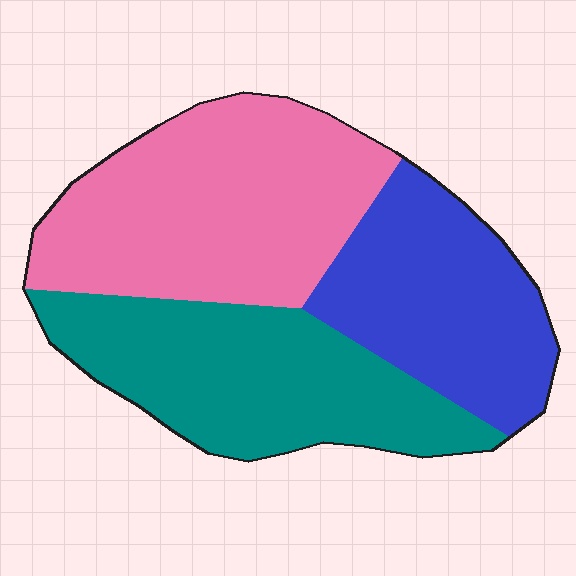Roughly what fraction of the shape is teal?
Teal takes up about one third (1/3) of the shape.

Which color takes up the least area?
Blue, at roughly 25%.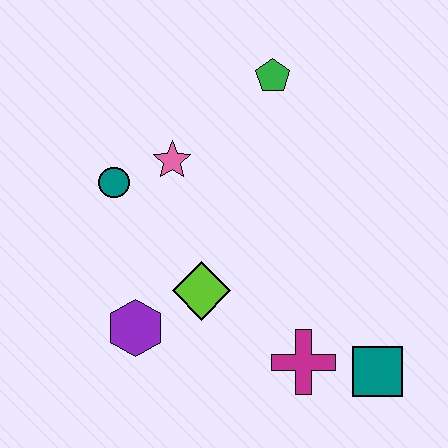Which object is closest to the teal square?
The magenta cross is closest to the teal square.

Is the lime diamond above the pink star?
No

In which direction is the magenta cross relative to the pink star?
The magenta cross is below the pink star.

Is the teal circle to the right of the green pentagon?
No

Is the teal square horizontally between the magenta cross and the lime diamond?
No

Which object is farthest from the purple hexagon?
The green pentagon is farthest from the purple hexagon.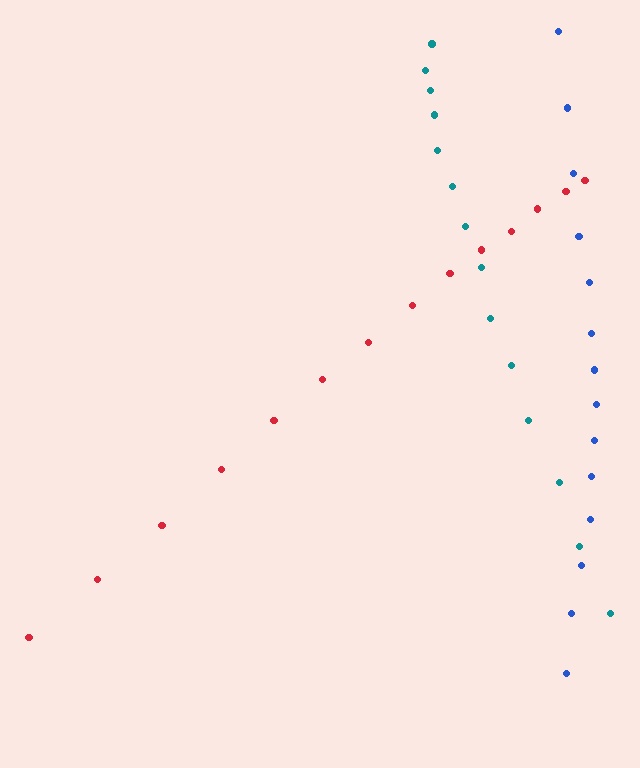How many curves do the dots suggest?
There are 3 distinct paths.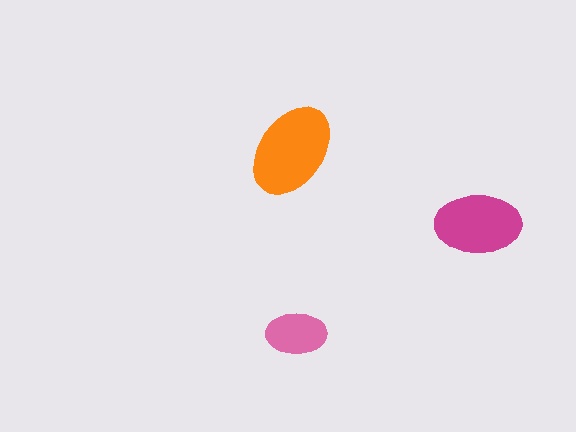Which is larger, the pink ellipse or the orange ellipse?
The orange one.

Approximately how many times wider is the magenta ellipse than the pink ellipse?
About 1.5 times wider.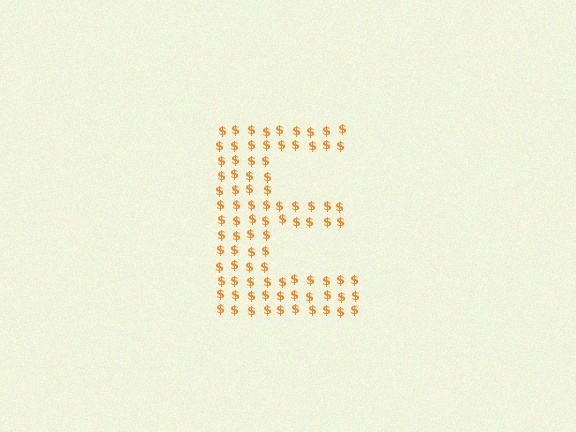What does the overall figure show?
The overall figure shows the letter E.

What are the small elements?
The small elements are dollar signs.